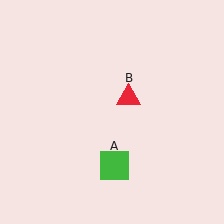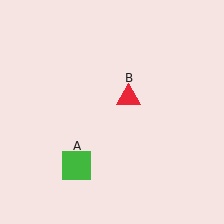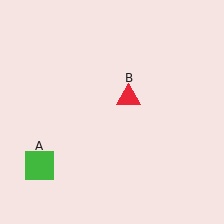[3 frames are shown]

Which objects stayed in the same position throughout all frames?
Red triangle (object B) remained stationary.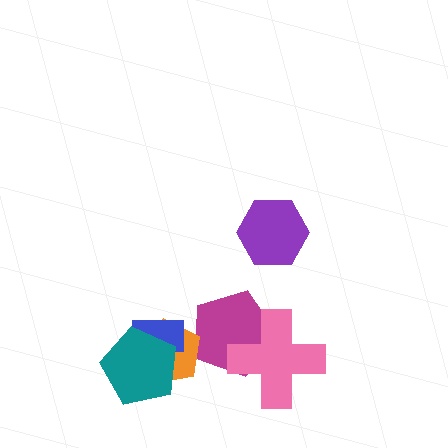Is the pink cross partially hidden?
No, no other shape covers it.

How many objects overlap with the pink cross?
1 object overlaps with the pink cross.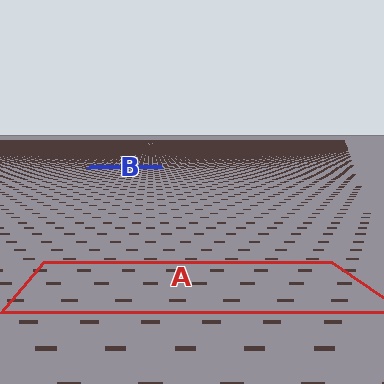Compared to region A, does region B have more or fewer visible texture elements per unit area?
Region B has more texture elements per unit area — they are packed more densely because it is farther away.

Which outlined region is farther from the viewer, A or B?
Region B is farther from the viewer — the texture elements inside it appear smaller and more densely packed.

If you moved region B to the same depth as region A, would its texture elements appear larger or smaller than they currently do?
They would appear larger. At a closer depth, the same texture elements are projected at a bigger on-screen size.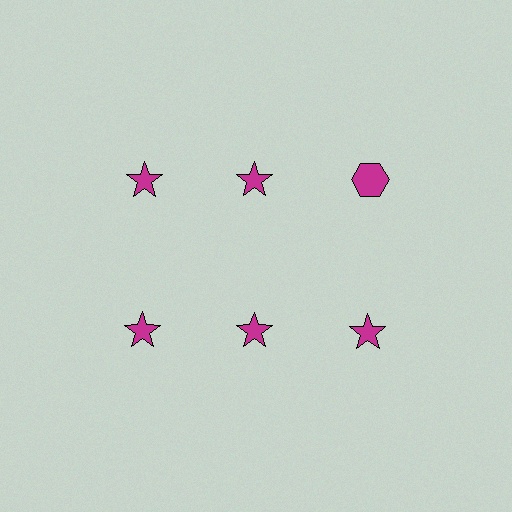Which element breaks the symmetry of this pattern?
The magenta hexagon in the top row, center column breaks the symmetry. All other shapes are magenta stars.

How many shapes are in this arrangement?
There are 6 shapes arranged in a grid pattern.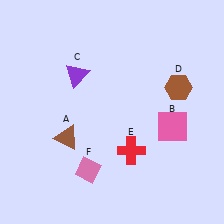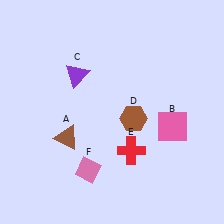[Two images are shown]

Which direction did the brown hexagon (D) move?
The brown hexagon (D) moved left.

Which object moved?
The brown hexagon (D) moved left.